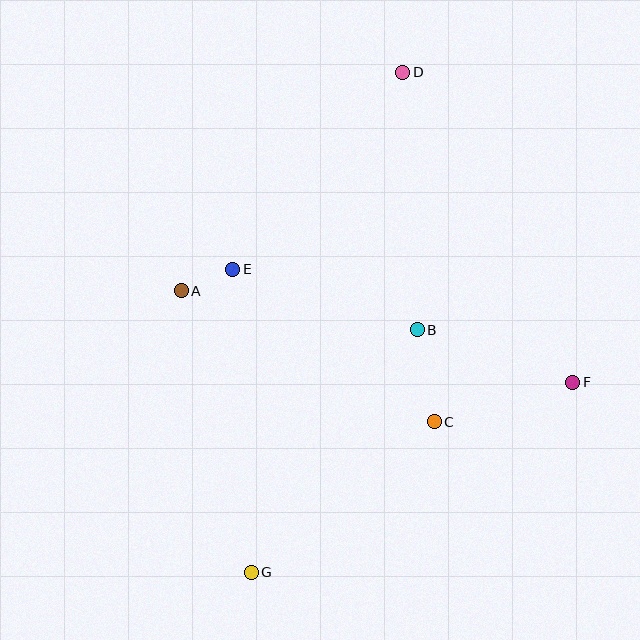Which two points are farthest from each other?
Points D and G are farthest from each other.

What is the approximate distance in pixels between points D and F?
The distance between D and F is approximately 354 pixels.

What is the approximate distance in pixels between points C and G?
The distance between C and G is approximately 237 pixels.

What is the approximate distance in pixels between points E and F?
The distance between E and F is approximately 358 pixels.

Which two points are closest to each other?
Points A and E are closest to each other.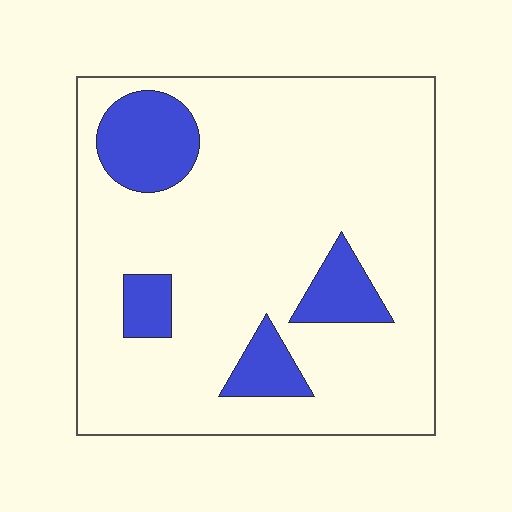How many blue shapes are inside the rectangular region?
4.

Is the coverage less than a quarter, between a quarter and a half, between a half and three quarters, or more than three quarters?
Less than a quarter.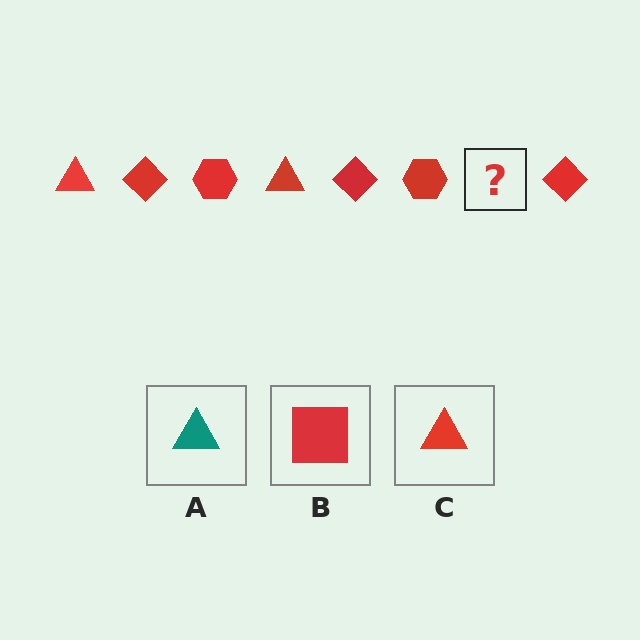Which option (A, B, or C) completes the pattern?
C.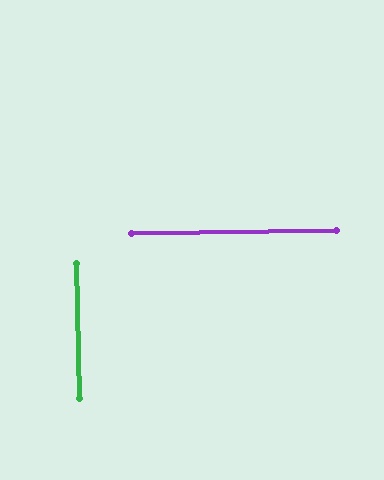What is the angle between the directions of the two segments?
Approximately 89 degrees.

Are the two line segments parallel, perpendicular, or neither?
Perpendicular — they meet at approximately 89°.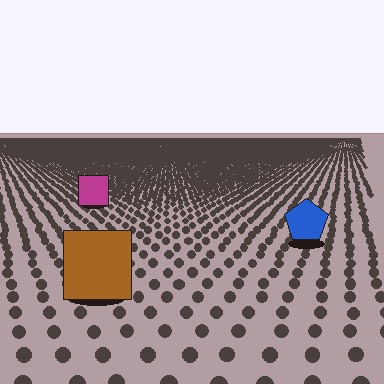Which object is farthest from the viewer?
The magenta square is farthest from the viewer. It appears smaller and the ground texture around it is denser.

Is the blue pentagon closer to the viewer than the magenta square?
Yes. The blue pentagon is closer — you can tell from the texture gradient: the ground texture is coarser near it.